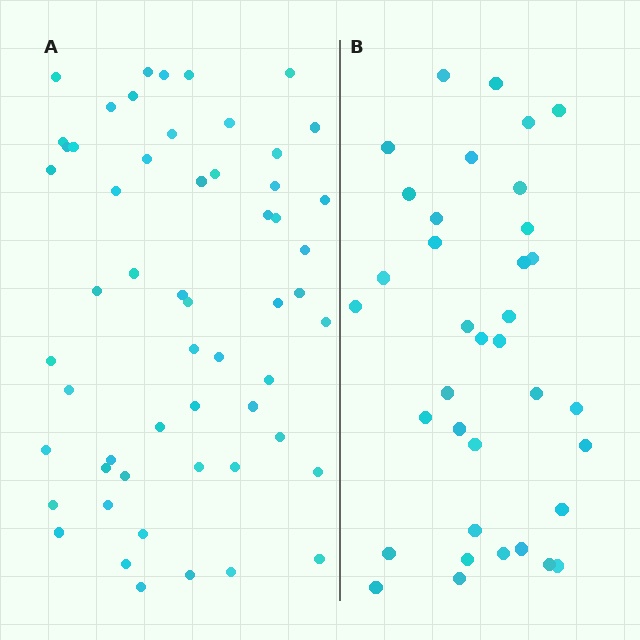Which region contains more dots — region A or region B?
Region A (the left region) has more dots.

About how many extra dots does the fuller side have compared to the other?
Region A has approximately 20 more dots than region B.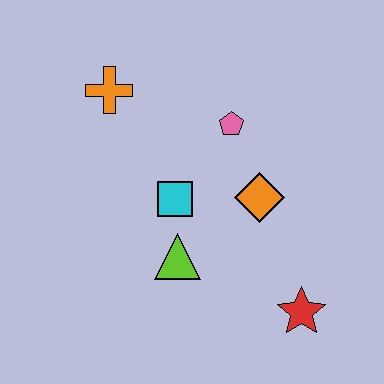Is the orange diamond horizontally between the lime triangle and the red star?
Yes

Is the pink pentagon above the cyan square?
Yes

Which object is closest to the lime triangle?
The cyan square is closest to the lime triangle.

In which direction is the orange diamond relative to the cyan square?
The orange diamond is to the right of the cyan square.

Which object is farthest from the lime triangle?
The orange cross is farthest from the lime triangle.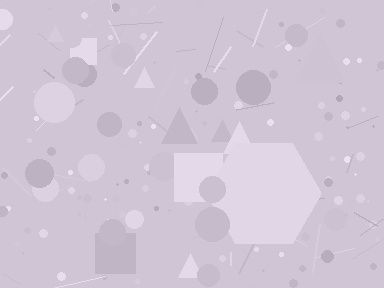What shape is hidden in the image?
A hexagon is hidden in the image.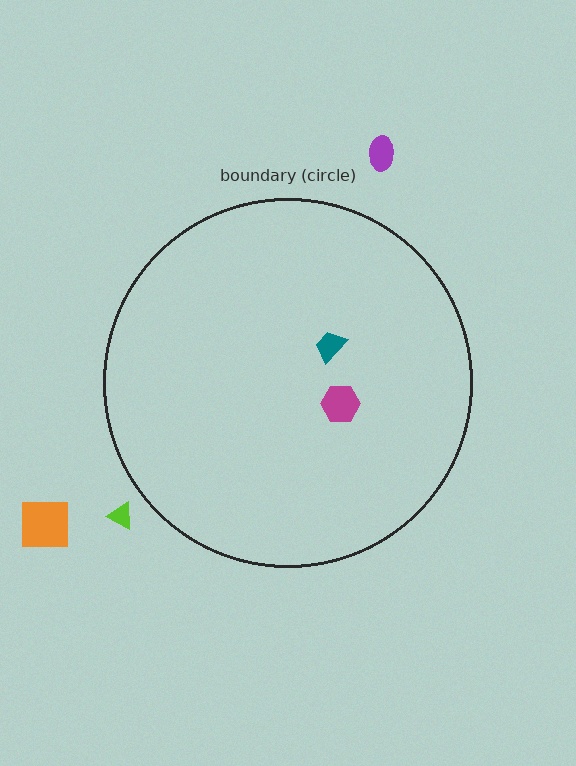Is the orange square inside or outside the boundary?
Outside.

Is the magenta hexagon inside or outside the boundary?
Inside.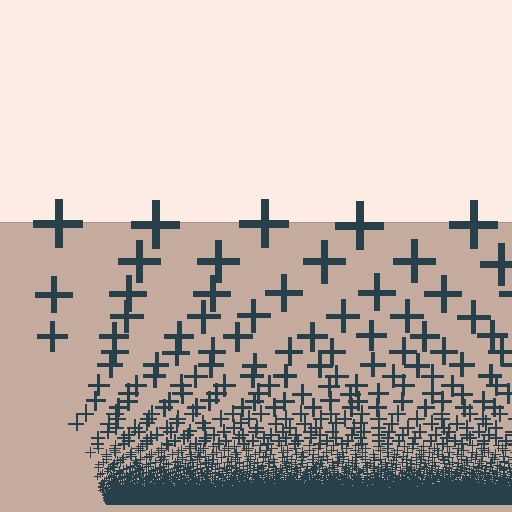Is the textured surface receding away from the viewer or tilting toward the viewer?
The surface appears to tilt toward the viewer. Texture elements get larger and sparser toward the top.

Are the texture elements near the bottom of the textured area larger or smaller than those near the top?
Smaller. The gradient is inverted — elements near the bottom are smaller and denser.